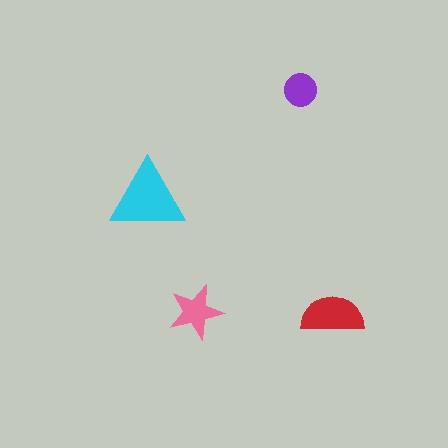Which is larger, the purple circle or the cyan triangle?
The cyan triangle.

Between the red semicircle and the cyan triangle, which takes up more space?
The cyan triangle.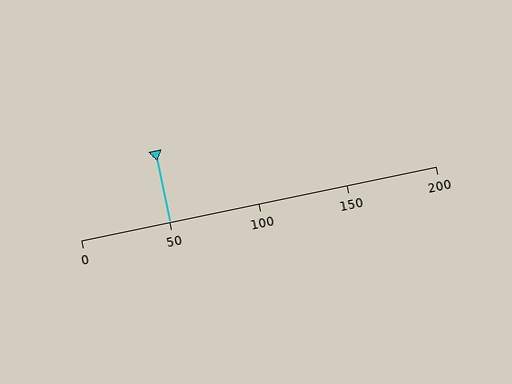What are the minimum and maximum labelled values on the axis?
The axis runs from 0 to 200.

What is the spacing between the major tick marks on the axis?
The major ticks are spaced 50 apart.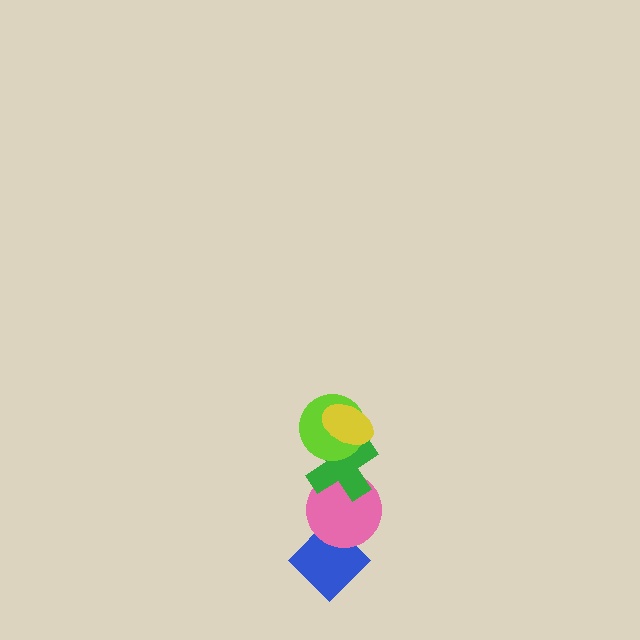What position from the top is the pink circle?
The pink circle is 4th from the top.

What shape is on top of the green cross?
The lime circle is on top of the green cross.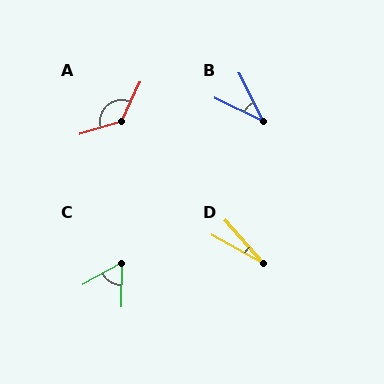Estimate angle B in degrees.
Approximately 38 degrees.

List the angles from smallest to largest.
D (19°), B (38°), C (60°), A (132°).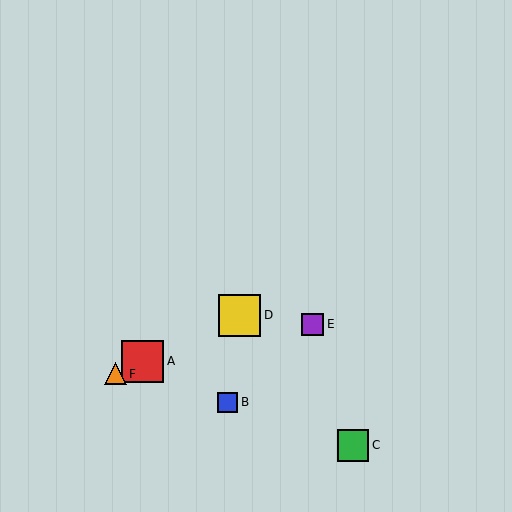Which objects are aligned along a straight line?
Objects A, D, F are aligned along a straight line.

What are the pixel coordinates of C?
Object C is at (353, 445).